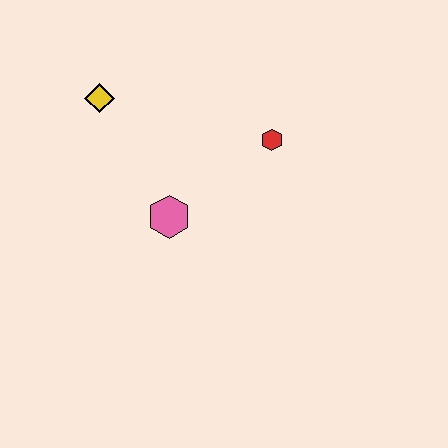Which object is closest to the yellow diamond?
The pink hexagon is closest to the yellow diamond.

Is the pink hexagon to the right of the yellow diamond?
Yes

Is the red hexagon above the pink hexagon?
Yes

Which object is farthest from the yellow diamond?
The red hexagon is farthest from the yellow diamond.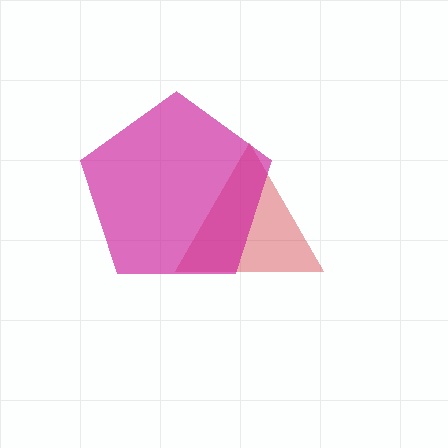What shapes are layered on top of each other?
The layered shapes are: a red triangle, a magenta pentagon.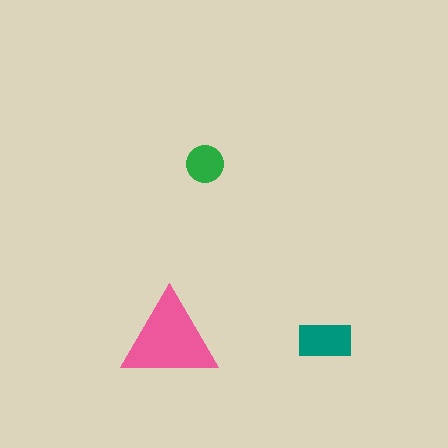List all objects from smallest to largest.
The green circle, the teal rectangle, the pink triangle.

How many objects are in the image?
There are 3 objects in the image.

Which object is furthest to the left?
The pink triangle is leftmost.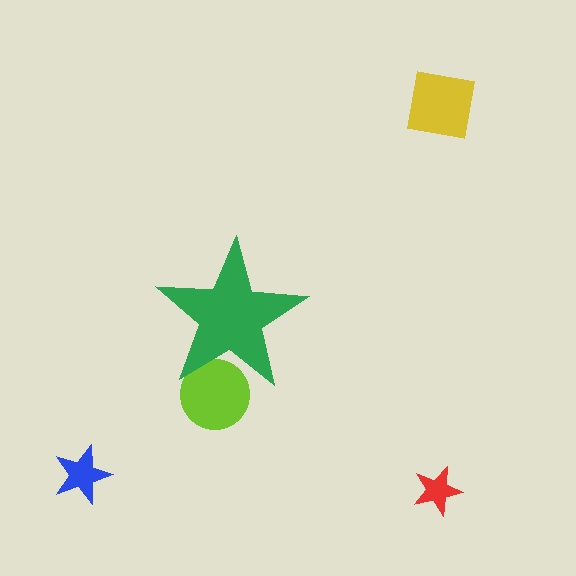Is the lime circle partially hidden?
Yes, the lime circle is partially hidden behind the green star.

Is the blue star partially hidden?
No, the blue star is fully visible.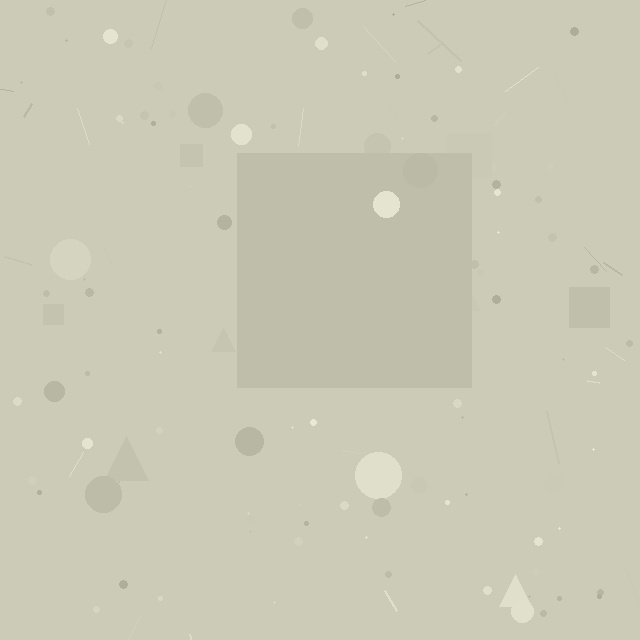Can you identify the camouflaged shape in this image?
The camouflaged shape is a square.